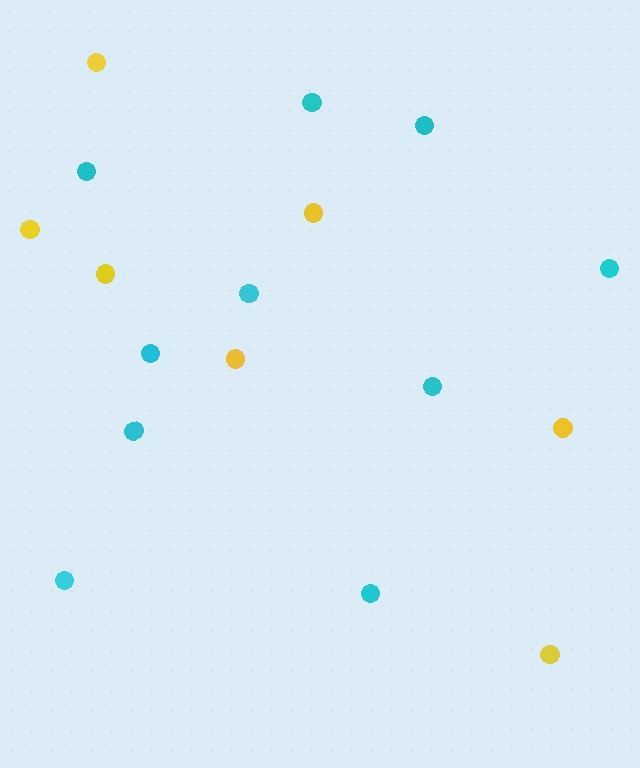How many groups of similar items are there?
There are 2 groups: one group of yellow circles (7) and one group of cyan circles (10).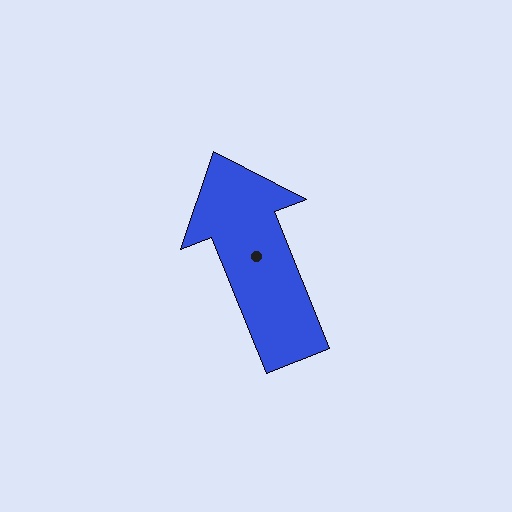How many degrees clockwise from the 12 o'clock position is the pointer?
Approximately 338 degrees.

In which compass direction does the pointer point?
North.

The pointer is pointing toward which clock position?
Roughly 11 o'clock.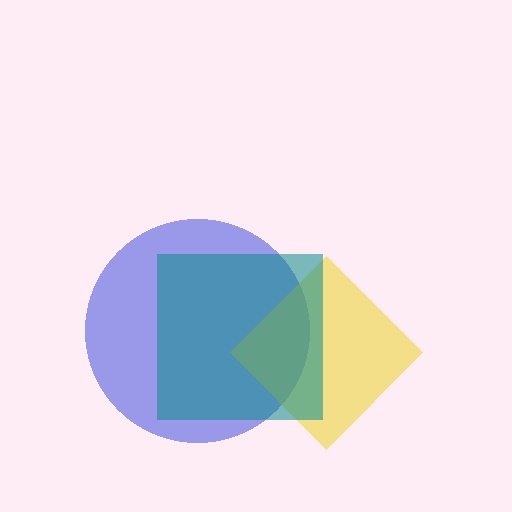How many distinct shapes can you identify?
There are 3 distinct shapes: a blue circle, a yellow diamond, a teal square.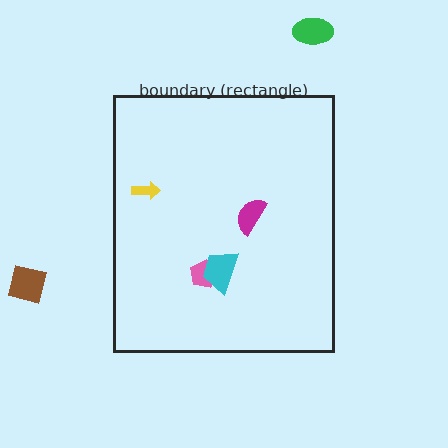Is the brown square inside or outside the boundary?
Outside.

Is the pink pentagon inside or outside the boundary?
Inside.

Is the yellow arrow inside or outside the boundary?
Inside.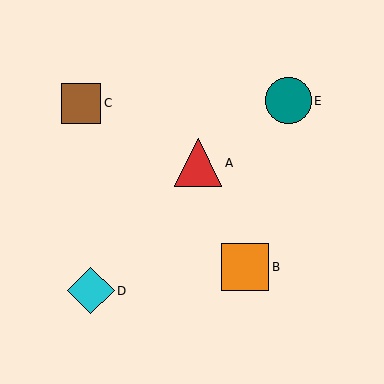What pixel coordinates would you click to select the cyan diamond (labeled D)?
Click at (91, 291) to select the cyan diamond D.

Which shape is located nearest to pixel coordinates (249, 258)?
The orange square (labeled B) at (245, 267) is nearest to that location.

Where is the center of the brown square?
The center of the brown square is at (81, 103).